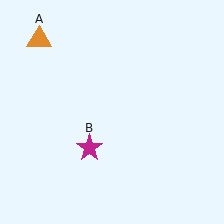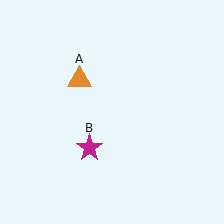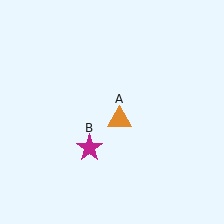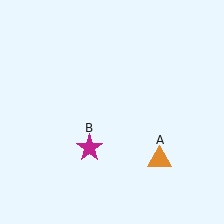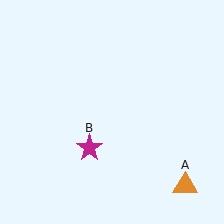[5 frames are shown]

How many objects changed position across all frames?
1 object changed position: orange triangle (object A).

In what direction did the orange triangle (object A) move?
The orange triangle (object A) moved down and to the right.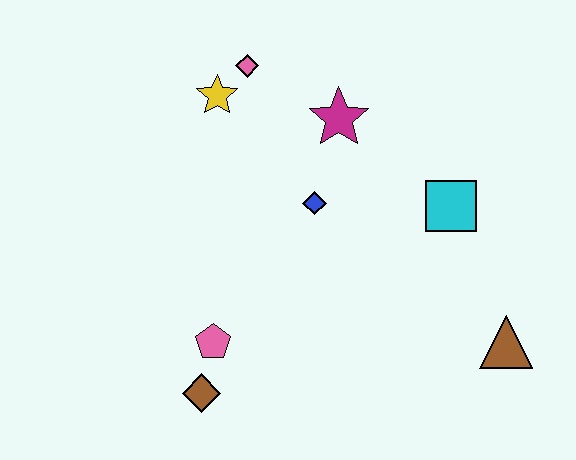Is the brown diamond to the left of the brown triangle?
Yes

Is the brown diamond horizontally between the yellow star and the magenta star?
No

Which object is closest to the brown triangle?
The cyan square is closest to the brown triangle.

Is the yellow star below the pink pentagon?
No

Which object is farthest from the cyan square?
The brown diamond is farthest from the cyan square.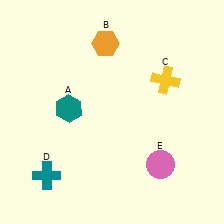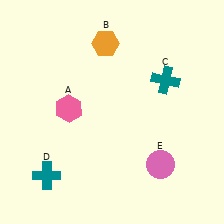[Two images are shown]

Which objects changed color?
A changed from teal to pink. C changed from yellow to teal.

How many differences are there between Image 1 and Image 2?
There are 2 differences between the two images.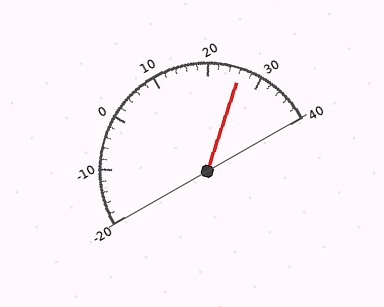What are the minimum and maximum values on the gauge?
The gauge ranges from -20 to 40.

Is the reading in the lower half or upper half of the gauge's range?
The reading is in the upper half of the range (-20 to 40).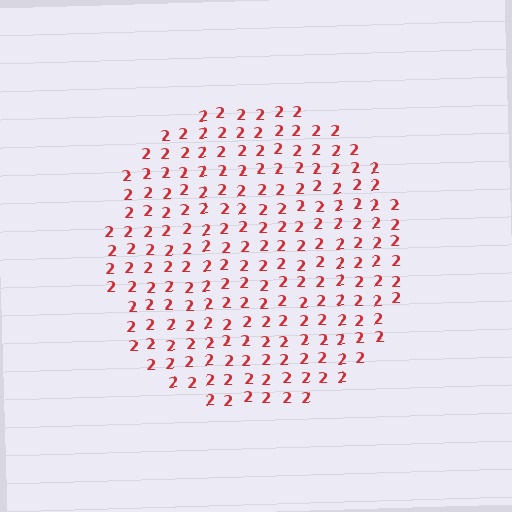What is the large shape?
The large shape is a circle.